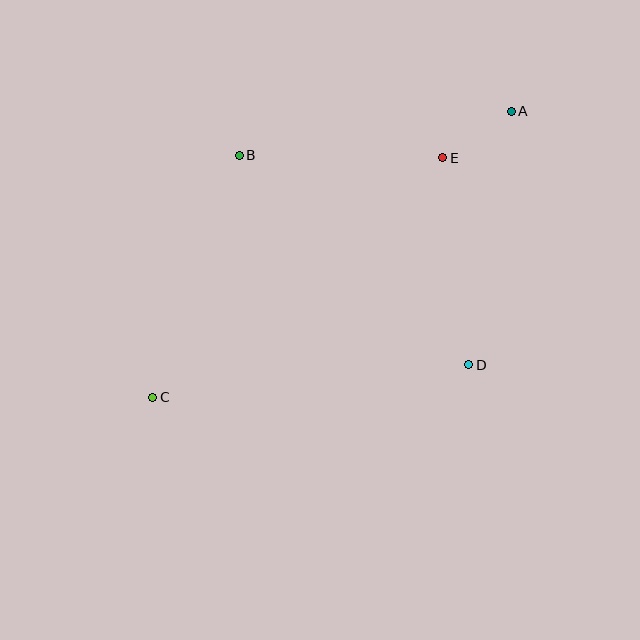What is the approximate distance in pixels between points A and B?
The distance between A and B is approximately 276 pixels.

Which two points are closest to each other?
Points A and E are closest to each other.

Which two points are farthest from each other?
Points A and C are farthest from each other.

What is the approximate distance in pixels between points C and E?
The distance between C and E is approximately 376 pixels.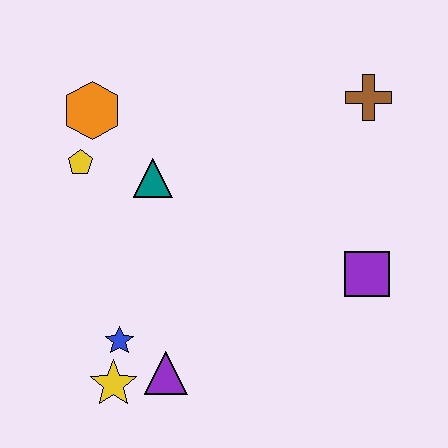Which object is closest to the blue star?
The yellow star is closest to the blue star.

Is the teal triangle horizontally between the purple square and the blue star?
Yes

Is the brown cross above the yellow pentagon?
Yes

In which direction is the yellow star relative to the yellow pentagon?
The yellow star is below the yellow pentagon.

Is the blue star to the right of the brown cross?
No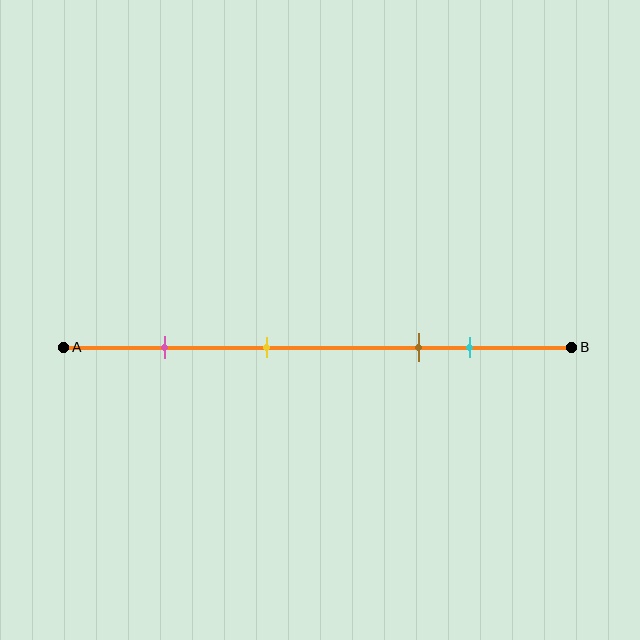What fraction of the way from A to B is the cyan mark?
The cyan mark is approximately 80% (0.8) of the way from A to B.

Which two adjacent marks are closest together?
The brown and cyan marks are the closest adjacent pair.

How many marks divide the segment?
There are 4 marks dividing the segment.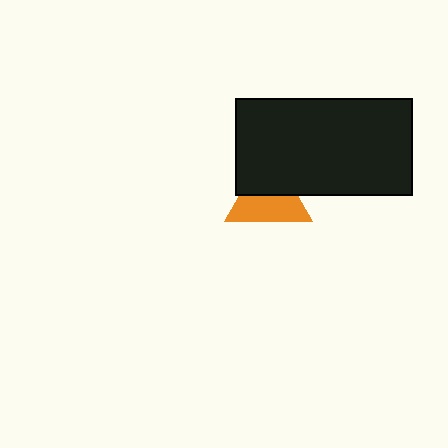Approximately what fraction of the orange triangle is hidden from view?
Roughly 44% of the orange triangle is hidden behind the black rectangle.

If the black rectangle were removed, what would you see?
You would see the complete orange triangle.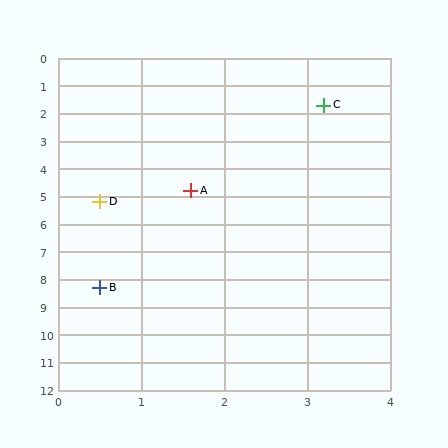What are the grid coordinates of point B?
Point B is at approximately (0.5, 8.3).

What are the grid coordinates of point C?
Point C is at approximately (3.2, 1.7).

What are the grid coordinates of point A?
Point A is at approximately (1.6, 4.8).